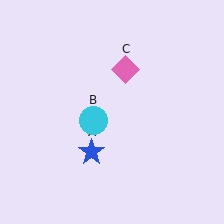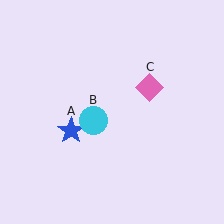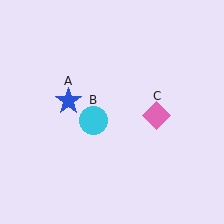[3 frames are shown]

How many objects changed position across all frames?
2 objects changed position: blue star (object A), pink diamond (object C).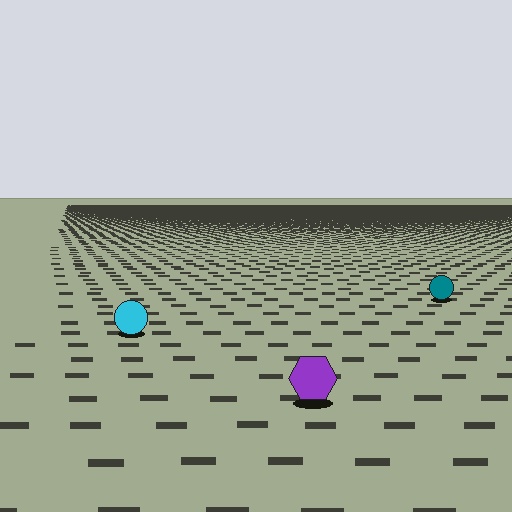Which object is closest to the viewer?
The purple hexagon is closest. The texture marks near it are larger and more spread out.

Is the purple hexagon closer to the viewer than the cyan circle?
Yes. The purple hexagon is closer — you can tell from the texture gradient: the ground texture is coarser near it.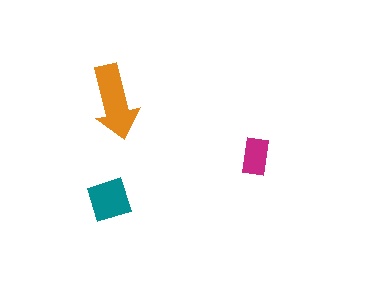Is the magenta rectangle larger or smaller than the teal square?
Smaller.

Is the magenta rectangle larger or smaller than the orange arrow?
Smaller.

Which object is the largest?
The orange arrow.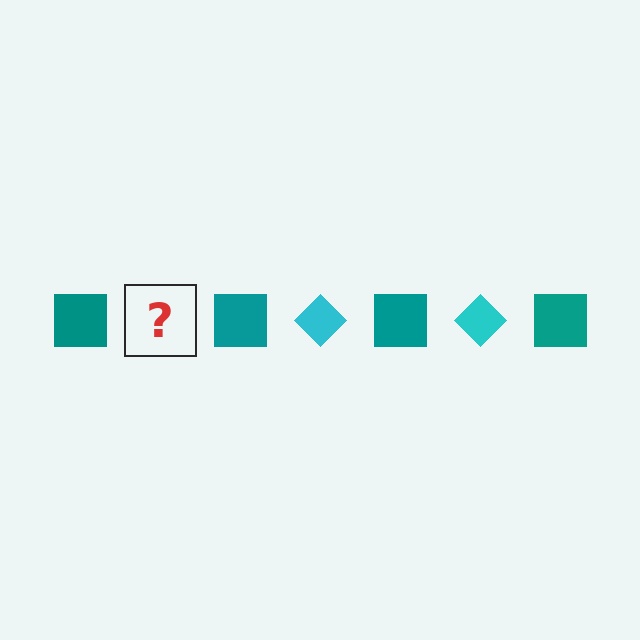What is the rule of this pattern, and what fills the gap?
The rule is that the pattern alternates between teal square and cyan diamond. The gap should be filled with a cyan diamond.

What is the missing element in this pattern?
The missing element is a cyan diamond.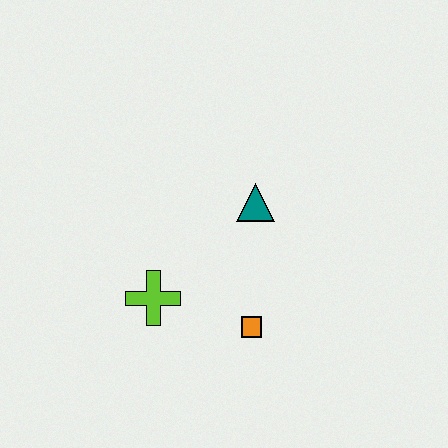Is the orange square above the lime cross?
No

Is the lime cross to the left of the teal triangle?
Yes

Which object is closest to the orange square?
The lime cross is closest to the orange square.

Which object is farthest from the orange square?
The teal triangle is farthest from the orange square.